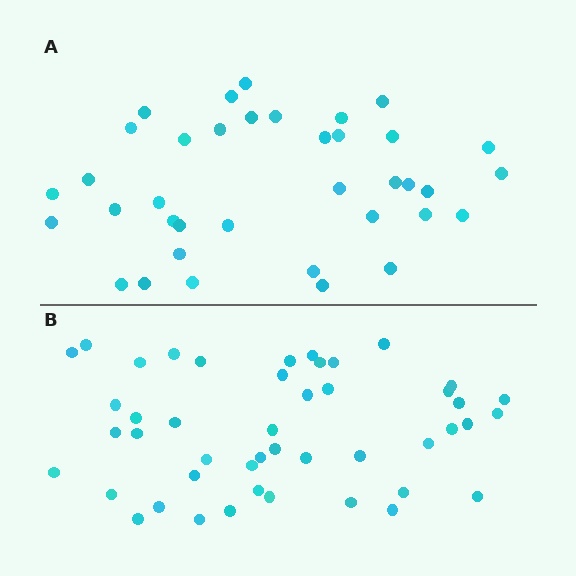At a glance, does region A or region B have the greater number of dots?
Region B (the bottom region) has more dots.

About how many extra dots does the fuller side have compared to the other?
Region B has roughly 8 or so more dots than region A.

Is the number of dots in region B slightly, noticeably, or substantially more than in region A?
Region B has only slightly more — the two regions are fairly close. The ratio is roughly 1.2 to 1.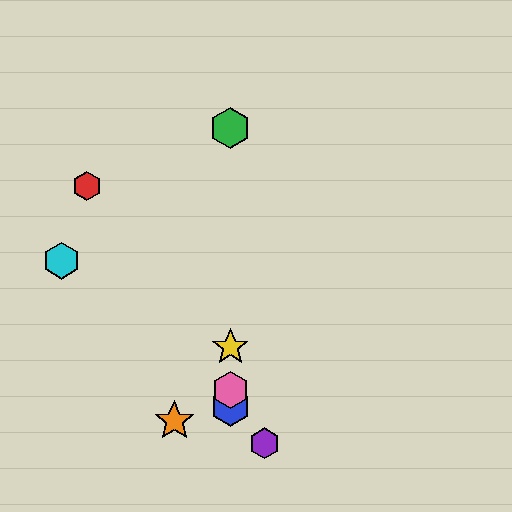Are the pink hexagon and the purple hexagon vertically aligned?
No, the pink hexagon is at x≈230 and the purple hexagon is at x≈264.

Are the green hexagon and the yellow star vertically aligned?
Yes, both are at x≈230.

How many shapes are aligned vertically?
4 shapes (the blue hexagon, the green hexagon, the yellow star, the pink hexagon) are aligned vertically.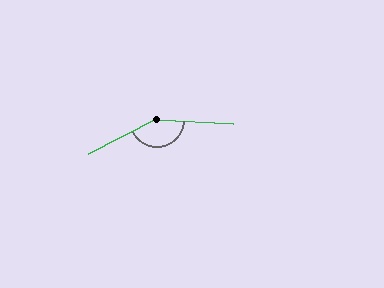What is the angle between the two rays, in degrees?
Approximately 150 degrees.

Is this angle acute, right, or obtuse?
It is obtuse.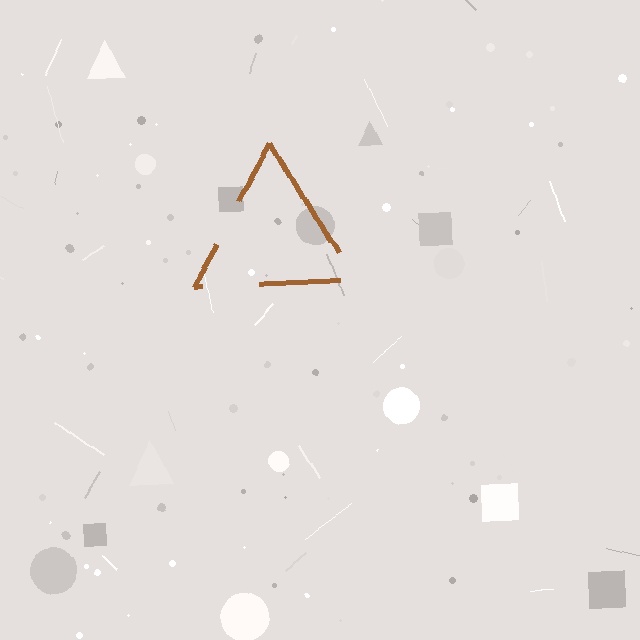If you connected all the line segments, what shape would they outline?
They would outline a triangle.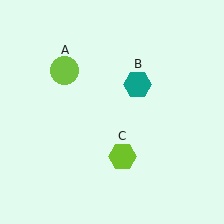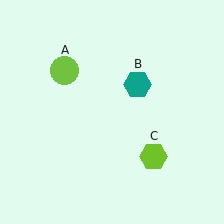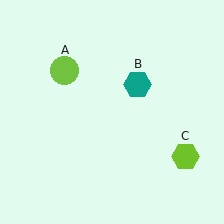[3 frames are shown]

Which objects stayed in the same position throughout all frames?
Lime circle (object A) and teal hexagon (object B) remained stationary.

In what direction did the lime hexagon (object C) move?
The lime hexagon (object C) moved right.